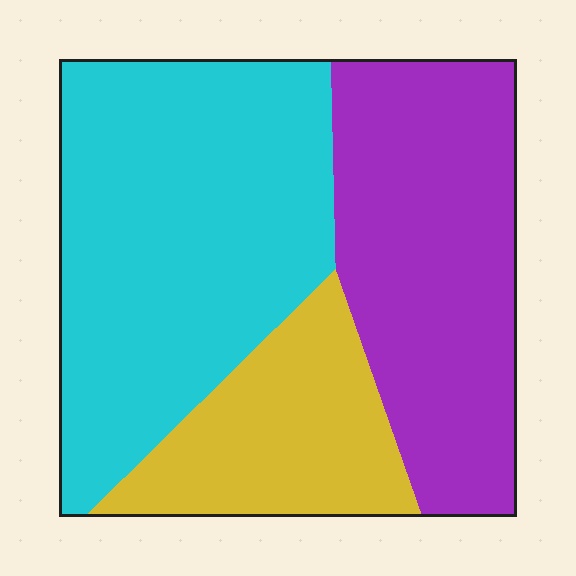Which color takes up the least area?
Yellow, at roughly 20%.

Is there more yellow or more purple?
Purple.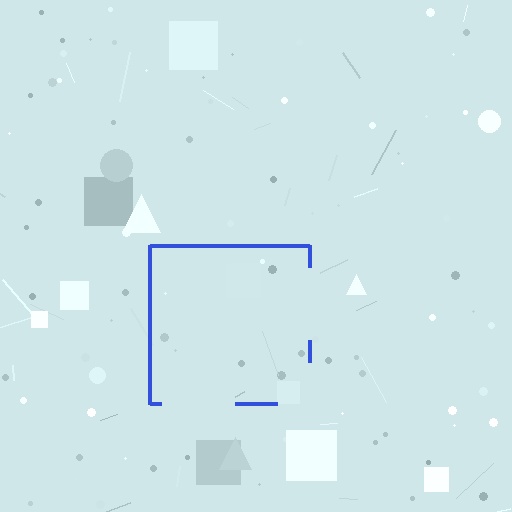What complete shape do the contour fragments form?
The contour fragments form a square.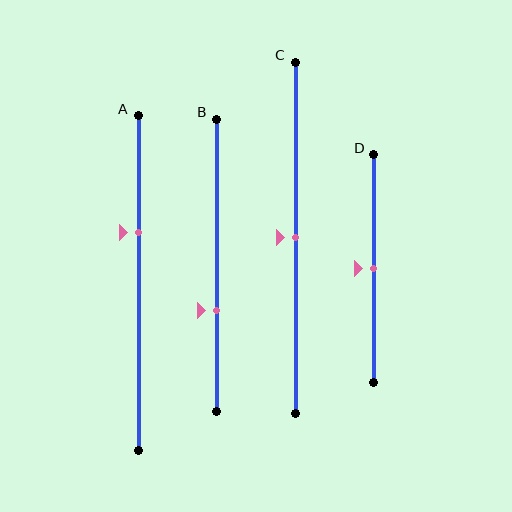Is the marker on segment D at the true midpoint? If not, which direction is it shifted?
Yes, the marker on segment D is at the true midpoint.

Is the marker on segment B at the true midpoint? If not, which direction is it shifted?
No, the marker on segment B is shifted downward by about 15% of the segment length.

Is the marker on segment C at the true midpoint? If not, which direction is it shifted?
Yes, the marker on segment C is at the true midpoint.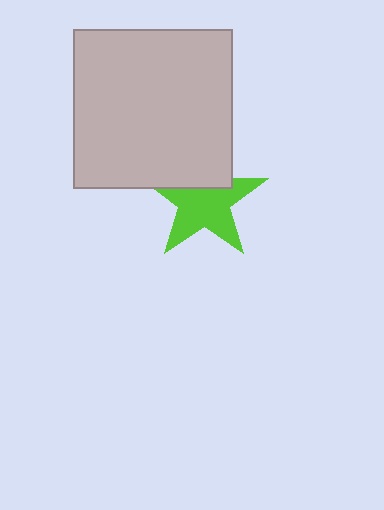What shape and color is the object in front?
The object in front is a light gray square.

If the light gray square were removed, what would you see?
You would see the complete lime star.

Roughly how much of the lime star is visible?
Most of it is visible (roughly 67%).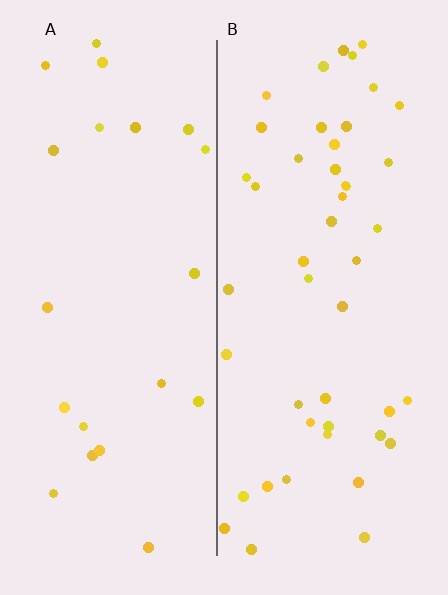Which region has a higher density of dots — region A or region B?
B (the right).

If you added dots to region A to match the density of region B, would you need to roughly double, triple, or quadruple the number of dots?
Approximately double.